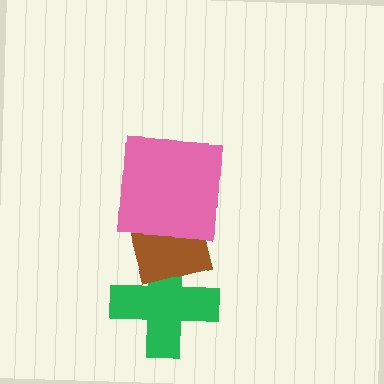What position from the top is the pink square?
The pink square is 1st from the top.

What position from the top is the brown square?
The brown square is 2nd from the top.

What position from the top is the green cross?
The green cross is 3rd from the top.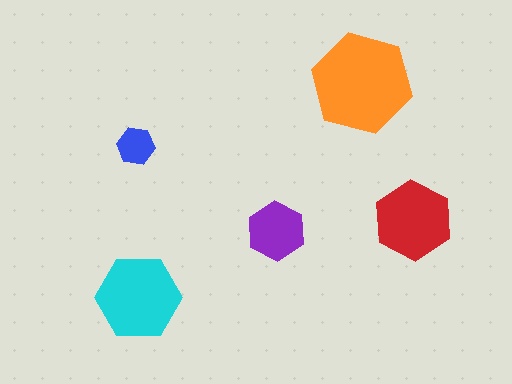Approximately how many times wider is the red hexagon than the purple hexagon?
About 1.5 times wider.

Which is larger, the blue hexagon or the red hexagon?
The red one.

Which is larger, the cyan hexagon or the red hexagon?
The cyan one.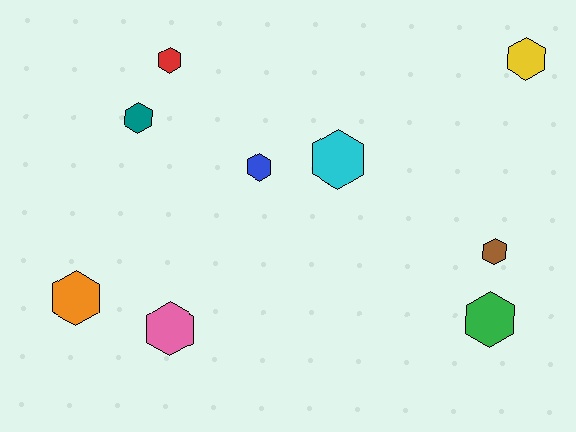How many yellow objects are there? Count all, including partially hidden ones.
There is 1 yellow object.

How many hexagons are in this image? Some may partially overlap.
There are 9 hexagons.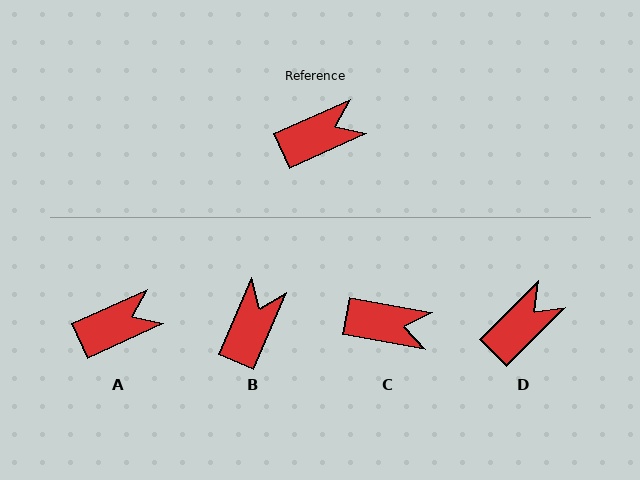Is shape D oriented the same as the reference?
No, it is off by about 21 degrees.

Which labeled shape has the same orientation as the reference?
A.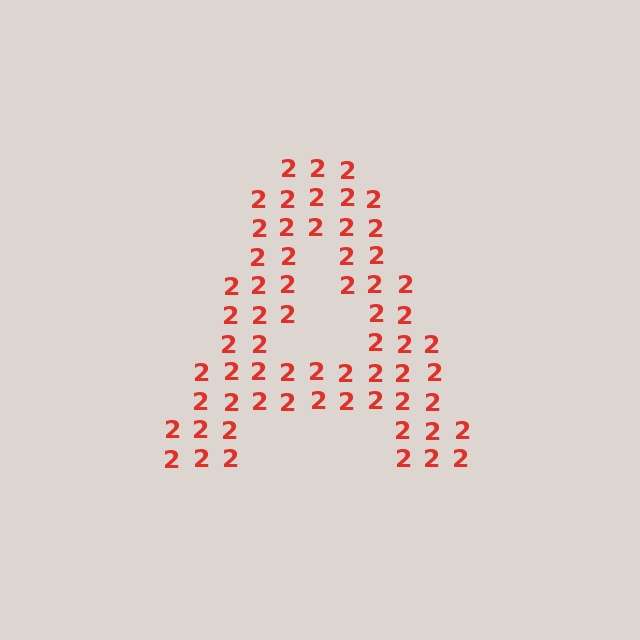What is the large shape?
The large shape is the letter A.